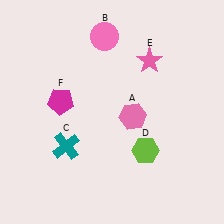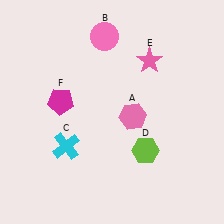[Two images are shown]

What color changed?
The cross (C) changed from teal in Image 1 to cyan in Image 2.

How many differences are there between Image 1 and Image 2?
There is 1 difference between the two images.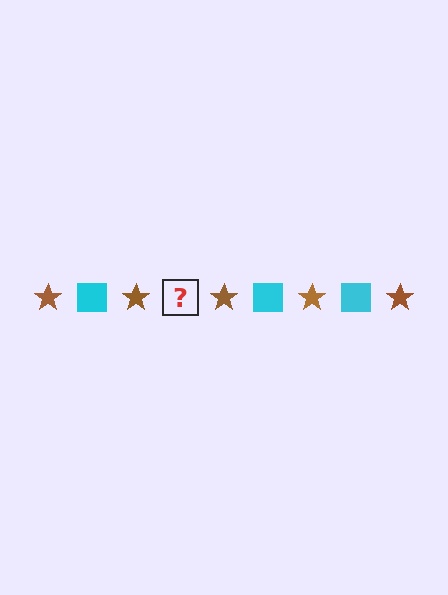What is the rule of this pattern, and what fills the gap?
The rule is that the pattern alternates between brown star and cyan square. The gap should be filled with a cyan square.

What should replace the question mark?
The question mark should be replaced with a cyan square.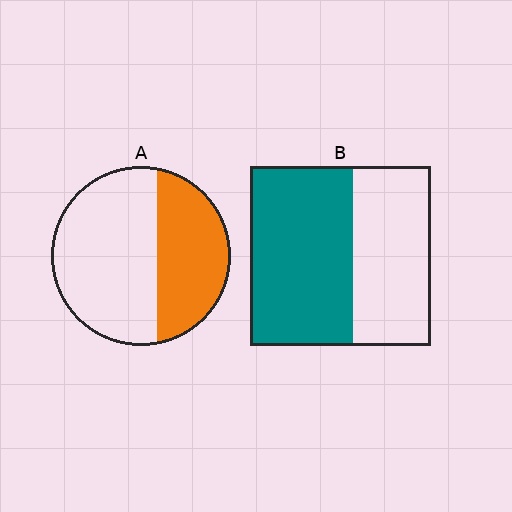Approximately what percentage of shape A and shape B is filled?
A is approximately 40% and B is approximately 55%.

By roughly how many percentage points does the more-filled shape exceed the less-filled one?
By roughly 20 percentage points (B over A).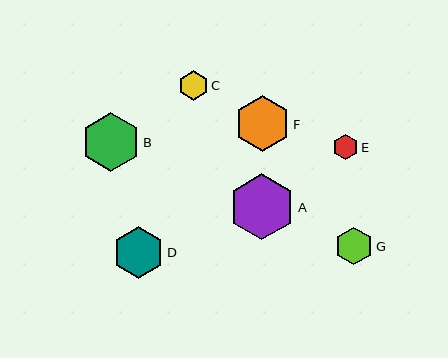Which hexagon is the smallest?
Hexagon E is the smallest with a size of approximately 25 pixels.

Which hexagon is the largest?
Hexagon A is the largest with a size of approximately 66 pixels.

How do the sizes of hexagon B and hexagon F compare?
Hexagon B and hexagon F are approximately the same size.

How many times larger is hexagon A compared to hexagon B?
Hexagon A is approximately 1.1 times the size of hexagon B.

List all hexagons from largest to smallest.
From largest to smallest: A, B, F, D, G, C, E.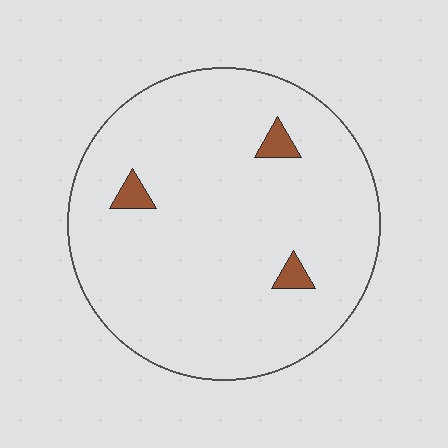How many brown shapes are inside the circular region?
3.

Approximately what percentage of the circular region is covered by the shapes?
Approximately 5%.